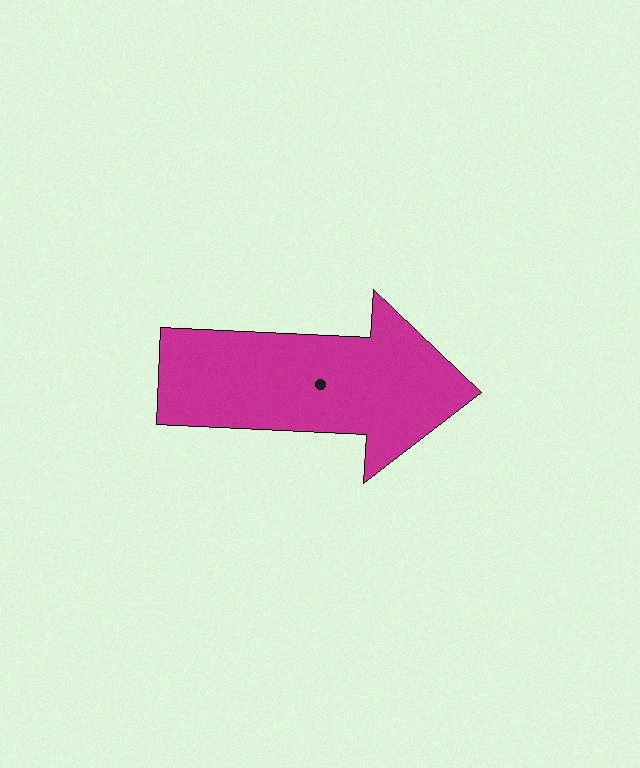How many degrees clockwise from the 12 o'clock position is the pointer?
Approximately 93 degrees.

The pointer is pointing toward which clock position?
Roughly 3 o'clock.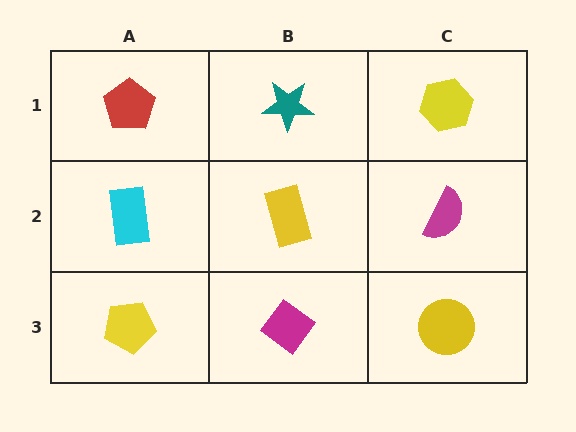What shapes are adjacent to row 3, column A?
A cyan rectangle (row 2, column A), a magenta diamond (row 3, column B).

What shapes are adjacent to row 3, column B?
A yellow rectangle (row 2, column B), a yellow pentagon (row 3, column A), a yellow circle (row 3, column C).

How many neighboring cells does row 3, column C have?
2.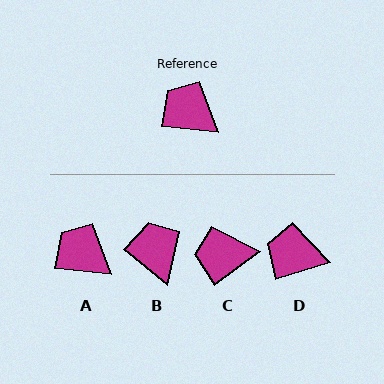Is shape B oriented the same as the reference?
No, it is off by about 33 degrees.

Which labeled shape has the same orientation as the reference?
A.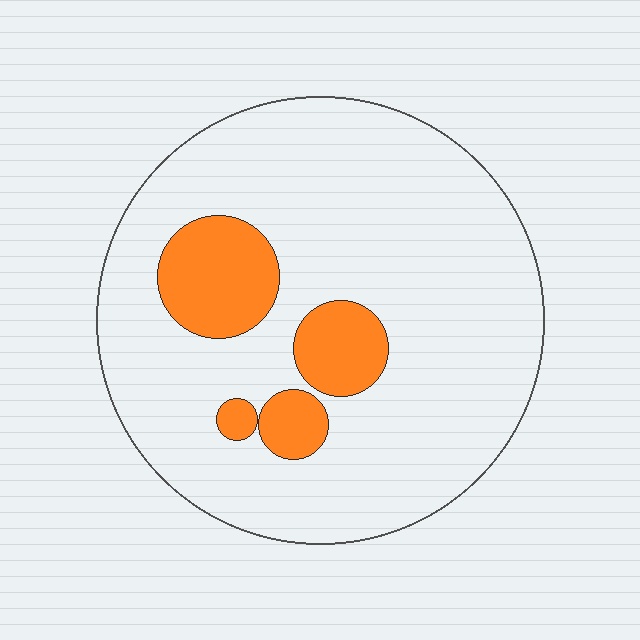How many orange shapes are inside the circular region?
4.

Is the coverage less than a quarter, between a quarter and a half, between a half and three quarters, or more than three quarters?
Less than a quarter.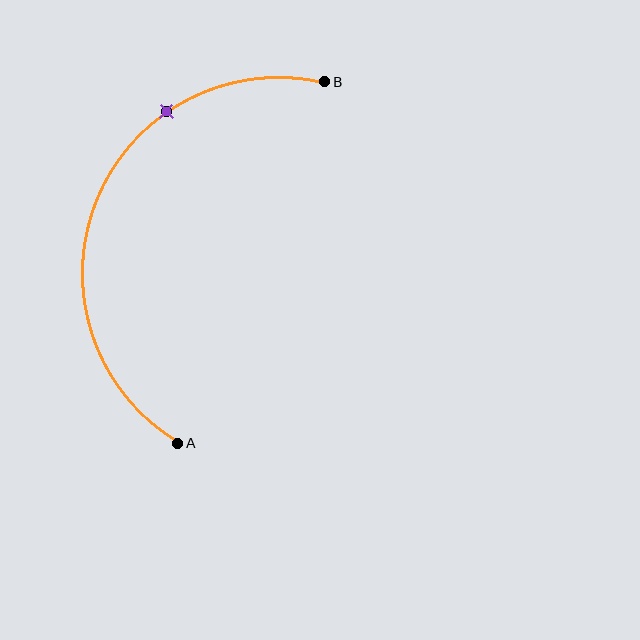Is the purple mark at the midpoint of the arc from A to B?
No. The purple mark lies on the arc but is closer to endpoint B. The arc midpoint would be at the point on the curve equidistant along the arc from both A and B.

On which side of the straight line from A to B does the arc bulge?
The arc bulges to the left of the straight line connecting A and B.